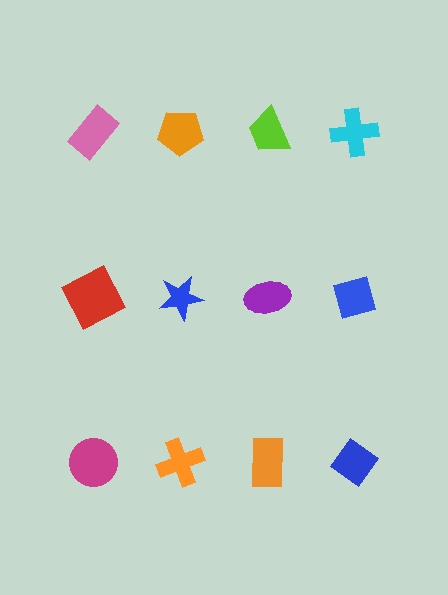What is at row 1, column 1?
A pink rectangle.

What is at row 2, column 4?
A blue square.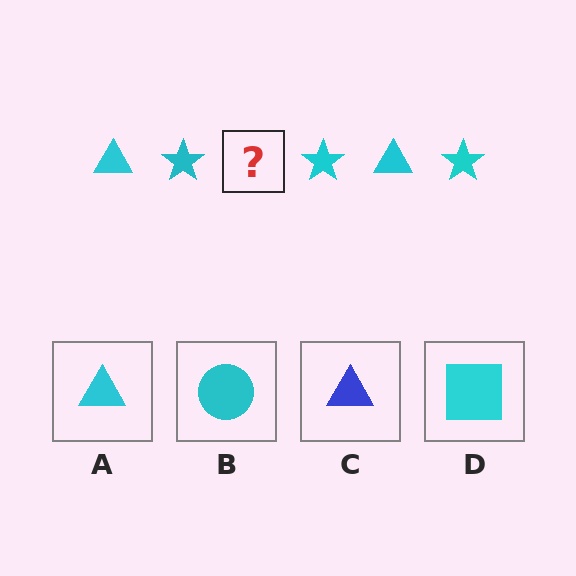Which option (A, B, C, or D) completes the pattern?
A.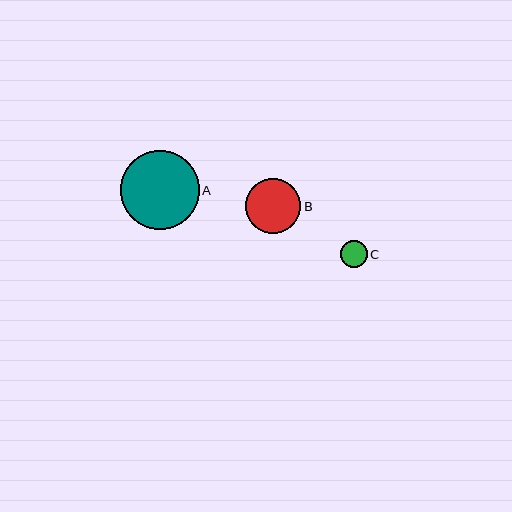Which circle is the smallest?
Circle C is the smallest with a size of approximately 27 pixels.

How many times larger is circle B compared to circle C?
Circle B is approximately 2.1 times the size of circle C.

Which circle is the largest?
Circle A is the largest with a size of approximately 79 pixels.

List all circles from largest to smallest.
From largest to smallest: A, B, C.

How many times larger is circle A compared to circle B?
Circle A is approximately 1.4 times the size of circle B.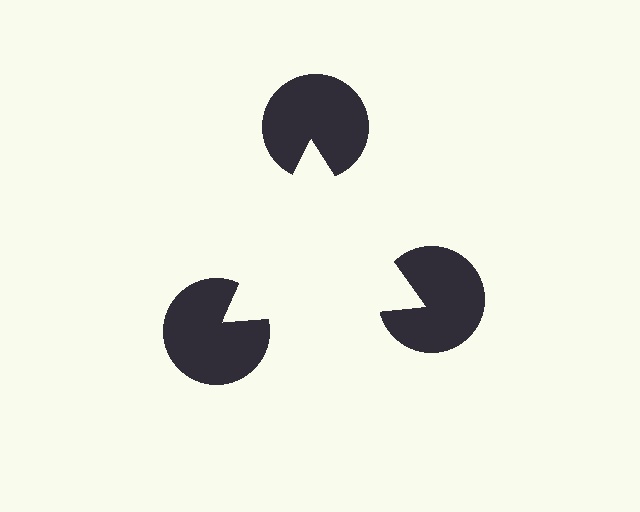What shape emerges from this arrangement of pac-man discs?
An illusory triangle — its edges are inferred from the aligned wedge cuts in the pac-man discs, not physically drawn.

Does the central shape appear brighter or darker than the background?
It typically appears slightly brighter than the background, even though no actual brightness change is drawn.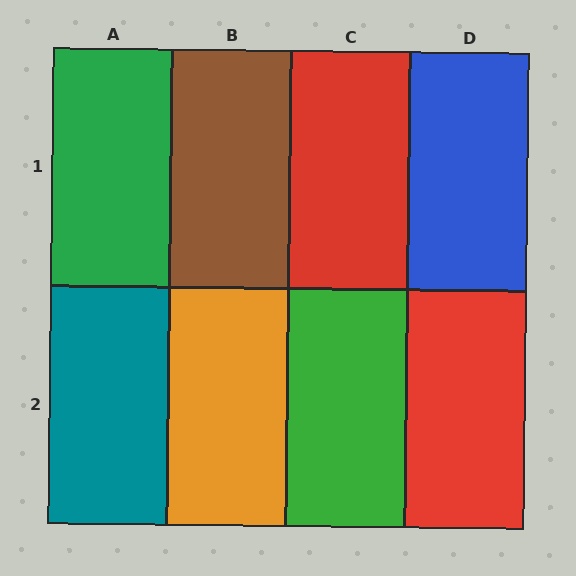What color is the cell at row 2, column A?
Teal.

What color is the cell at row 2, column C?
Green.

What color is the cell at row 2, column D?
Red.